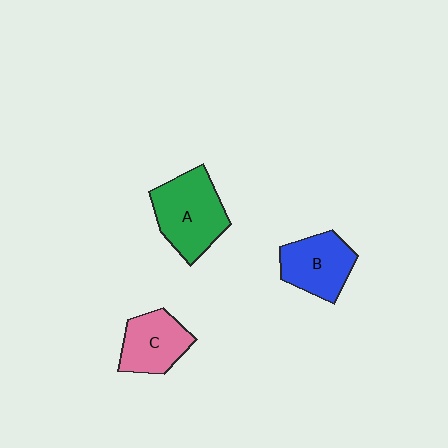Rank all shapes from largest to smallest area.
From largest to smallest: A (green), B (blue), C (pink).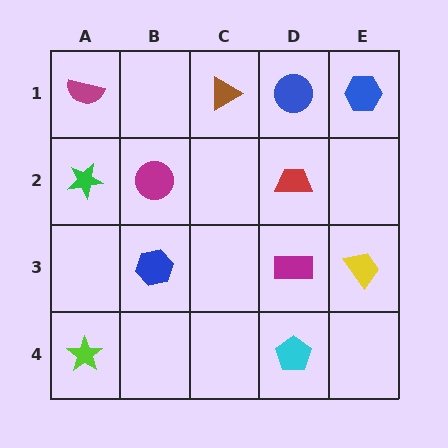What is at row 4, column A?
A lime star.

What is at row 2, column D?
A red trapezoid.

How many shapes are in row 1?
4 shapes.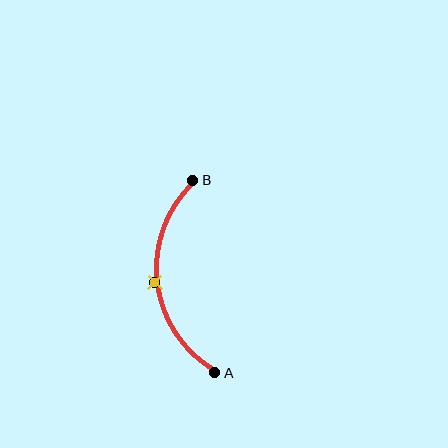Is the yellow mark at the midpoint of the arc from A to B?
Yes. The yellow mark lies on the arc at equal arc-length from both A and B — it is the arc midpoint.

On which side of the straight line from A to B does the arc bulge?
The arc bulges to the left of the straight line connecting A and B.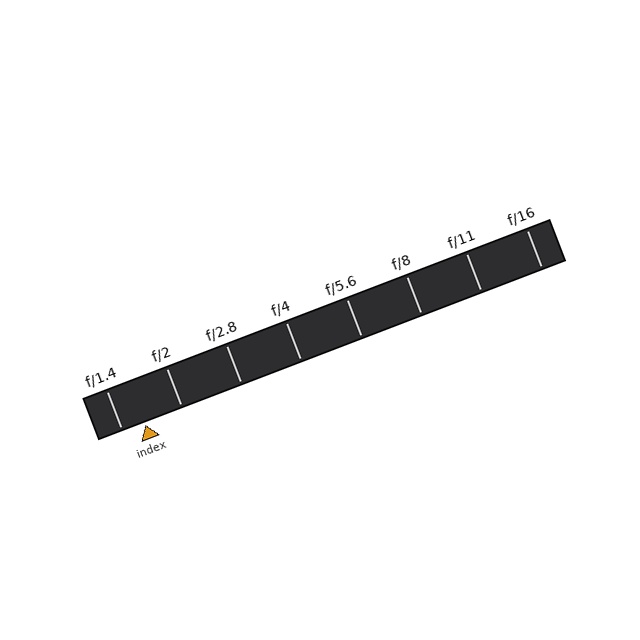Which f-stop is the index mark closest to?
The index mark is closest to f/1.4.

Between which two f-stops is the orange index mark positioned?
The index mark is between f/1.4 and f/2.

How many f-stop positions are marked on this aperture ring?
There are 8 f-stop positions marked.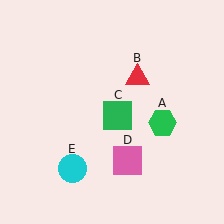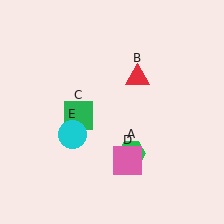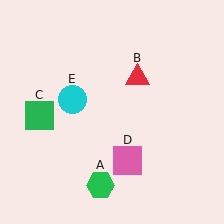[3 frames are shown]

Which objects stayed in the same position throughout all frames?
Red triangle (object B) and pink square (object D) remained stationary.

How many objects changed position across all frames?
3 objects changed position: green hexagon (object A), green square (object C), cyan circle (object E).